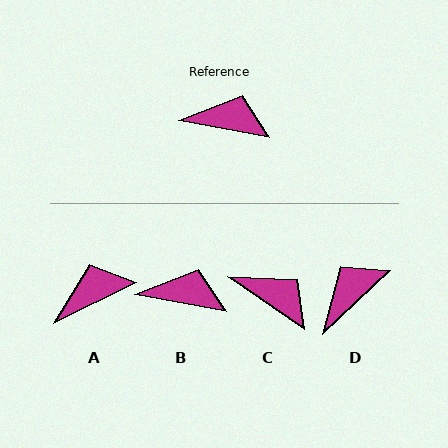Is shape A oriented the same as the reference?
No, it is off by about 37 degrees.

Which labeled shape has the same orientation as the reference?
B.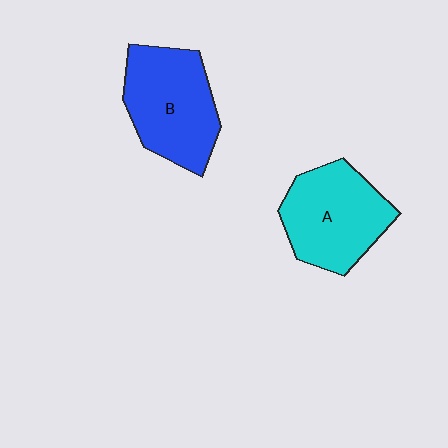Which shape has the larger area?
Shape B (blue).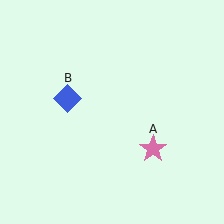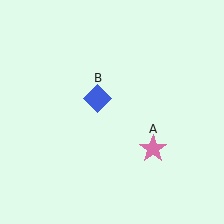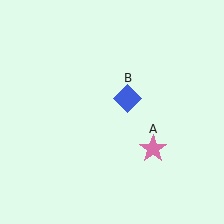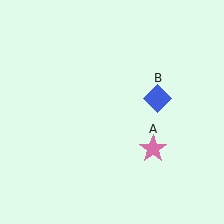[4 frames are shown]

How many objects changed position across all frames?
1 object changed position: blue diamond (object B).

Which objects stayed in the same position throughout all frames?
Pink star (object A) remained stationary.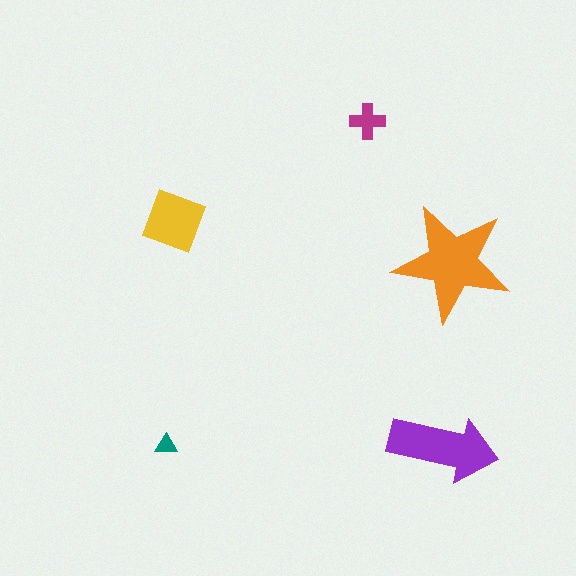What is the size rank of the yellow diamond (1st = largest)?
3rd.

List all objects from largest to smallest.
The orange star, the purple arrow, the yellow diamond, the magenta cross, the teal triangle.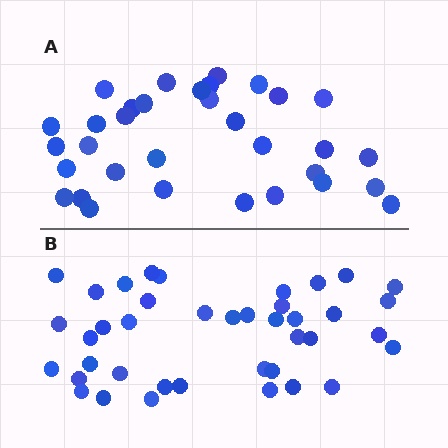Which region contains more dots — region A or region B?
Region B (the bottom region) has more dots.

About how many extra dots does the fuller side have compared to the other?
Region B has roughly 8 or so more dots than region A.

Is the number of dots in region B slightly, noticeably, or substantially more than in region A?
Region B has only slightly more — the two regions are fairly close. The ratio is roughly 1.2 to 1.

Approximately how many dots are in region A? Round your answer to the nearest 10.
About 30 dots. (The exact count is 33, which rounds to 30.)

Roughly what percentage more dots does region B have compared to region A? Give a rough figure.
About 20% more.